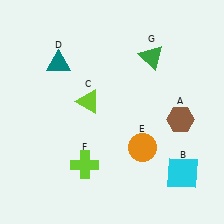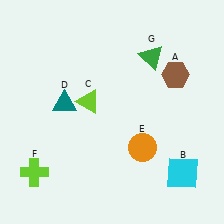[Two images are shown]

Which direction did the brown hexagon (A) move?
The brown hexagon (A) moved up.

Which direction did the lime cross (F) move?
The lime cross (F) moved left.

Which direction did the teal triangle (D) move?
The teal triangle (D) moved down.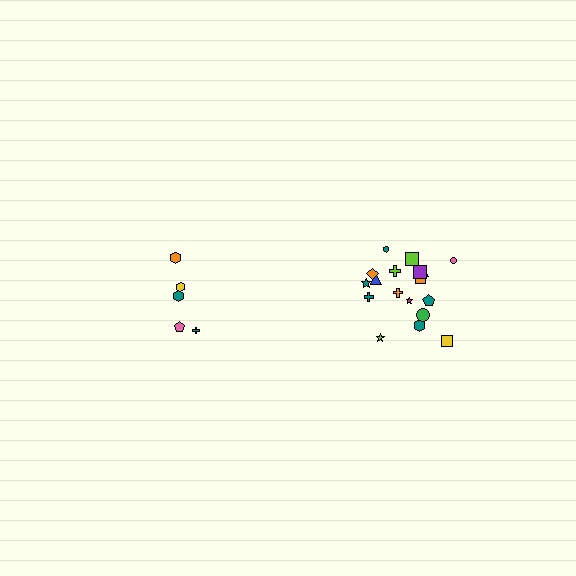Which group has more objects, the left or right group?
The right group.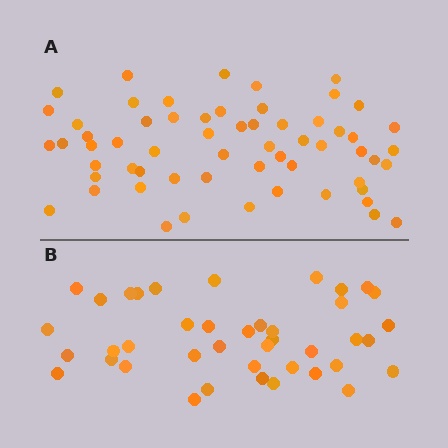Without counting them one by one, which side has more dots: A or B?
Region A (the top region) has more dots.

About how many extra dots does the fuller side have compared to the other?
Region A has approximately 20 more dots than region B.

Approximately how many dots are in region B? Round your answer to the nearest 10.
About 40 dots. (The exact count is 41, which rounds to 40.)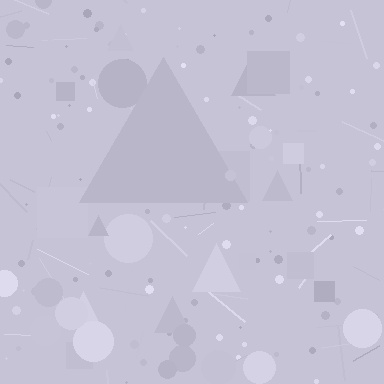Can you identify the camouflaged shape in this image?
The camouflaged shape is a triangle.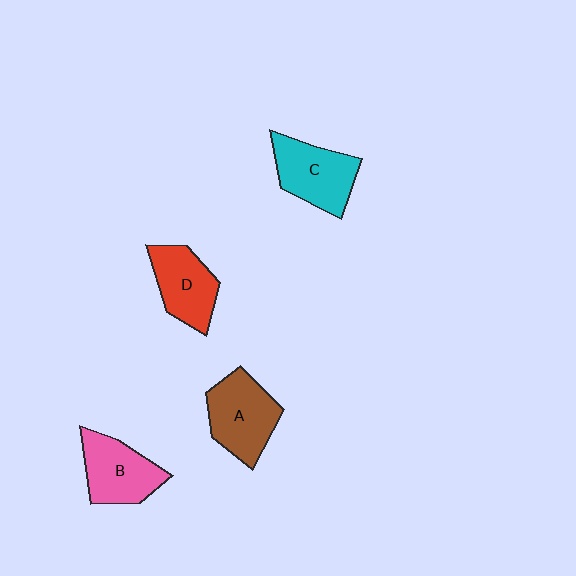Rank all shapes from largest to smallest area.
From largest to smallest: A (brown), C (cyan), B (pink), D (red).